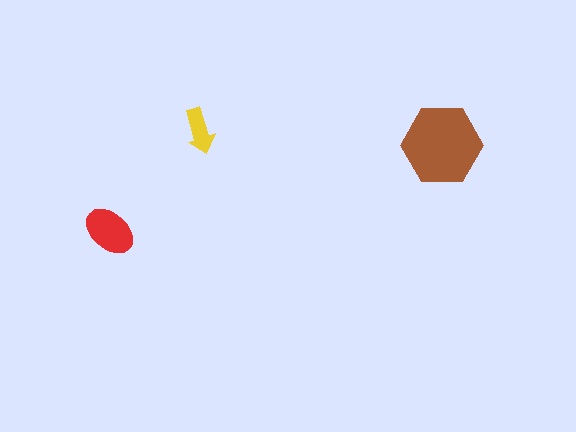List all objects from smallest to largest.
The yellow arrow, the red ellipse, the brown hexagon.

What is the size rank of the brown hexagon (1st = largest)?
1st.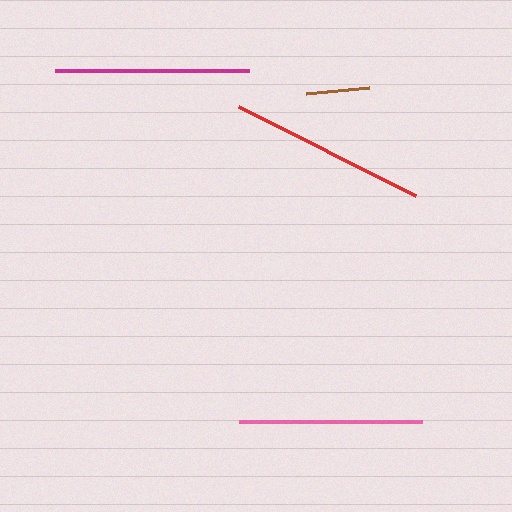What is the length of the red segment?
The red segment is approximately 198 pixels long.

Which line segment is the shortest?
The brown line is the shortest at approximately 63 pixels.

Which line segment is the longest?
The red line is the longest at approximately 198 pixels.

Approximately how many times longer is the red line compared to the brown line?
The red line is approximately 3.1 times the length of the brown line.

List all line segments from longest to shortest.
From longest to shortest: red, magenta, pink, brown.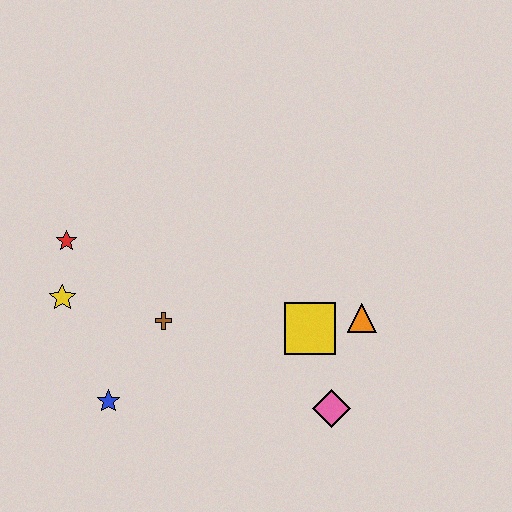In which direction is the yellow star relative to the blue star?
The yellow star is above the blue star.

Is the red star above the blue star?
Yes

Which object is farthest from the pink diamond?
The red star is farthest from the pink diamond.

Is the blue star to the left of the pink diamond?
Yes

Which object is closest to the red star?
The yellow star is closest to the red star.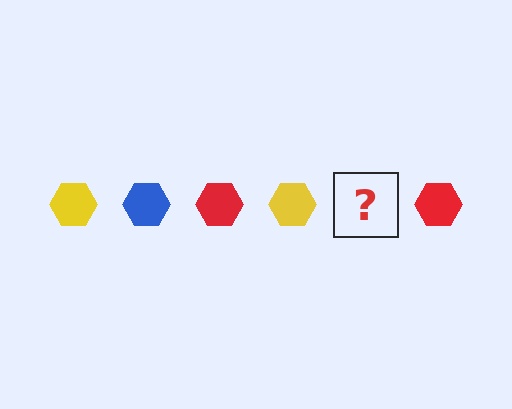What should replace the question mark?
The question mark should be replaced with a blue hexagon.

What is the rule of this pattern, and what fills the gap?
The rule is that the pattern cycles through yellow, blue, red hexagons. The gap should be filled with a blue hexagon.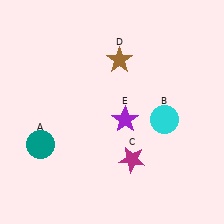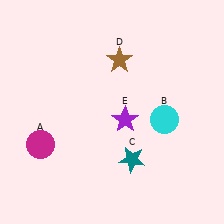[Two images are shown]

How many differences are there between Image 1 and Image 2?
There are 2 differences between the two images.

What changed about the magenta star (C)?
In Image 1, C is magenta. In Image 2, it changed to teal.